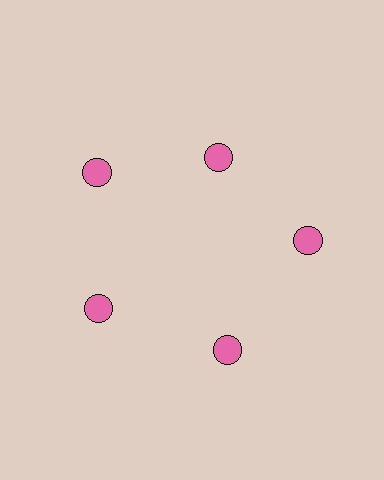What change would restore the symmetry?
The symmetry would be restored by moving it outward, back onto the ring so that all 5 circles sit at equal angles and equal distance from the center.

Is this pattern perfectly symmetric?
No. The 5 pink circles are arranged in a ring, but one element near the 1 o'clock position is pulled inward toward the center, breaking the 5-fold rotational symmetry.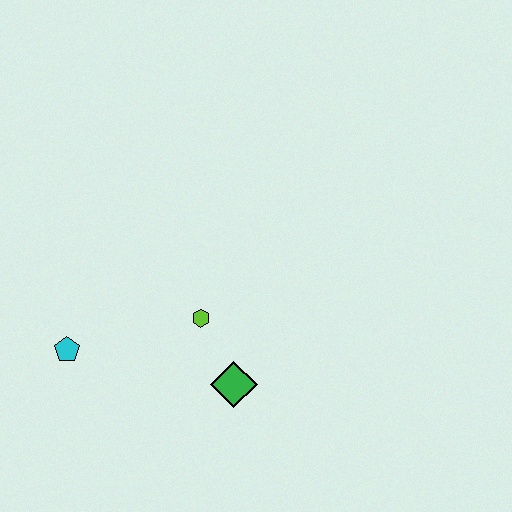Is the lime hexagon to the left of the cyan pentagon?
No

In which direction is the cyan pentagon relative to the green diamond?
The cyan pentagon is to the left of the green diamond.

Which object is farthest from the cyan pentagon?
The green diamond is farthest from the cyan pentagon.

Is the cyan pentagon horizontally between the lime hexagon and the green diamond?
No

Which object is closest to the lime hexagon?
The green diamond is closest to the lime hexagon.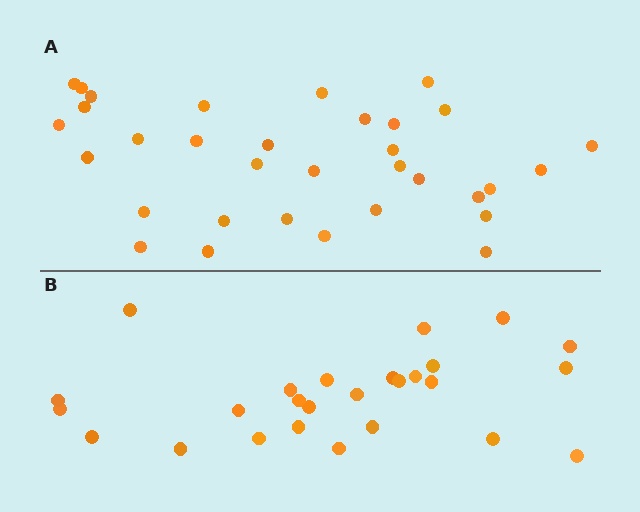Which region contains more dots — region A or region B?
Region A (the top region) has more dots.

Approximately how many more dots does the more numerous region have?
Region A has roughly 8 or so more dots than region B.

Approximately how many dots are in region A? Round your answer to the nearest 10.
About 30 dots. (The exact count is 33, which rounds to 30.)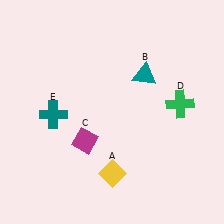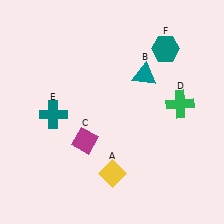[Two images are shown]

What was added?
A teal hexagon (F) was added in Image 2.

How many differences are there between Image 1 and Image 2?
There is 1 difference between the two images.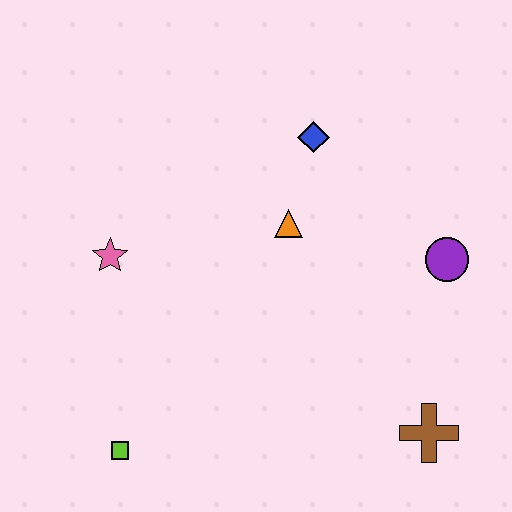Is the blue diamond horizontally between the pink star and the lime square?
No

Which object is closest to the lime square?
The pink star is closest to the lime square.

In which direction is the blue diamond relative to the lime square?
The blue diamond is above the lime square.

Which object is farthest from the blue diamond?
The lime square is farthest from the blue diamond.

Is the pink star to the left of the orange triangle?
Yes